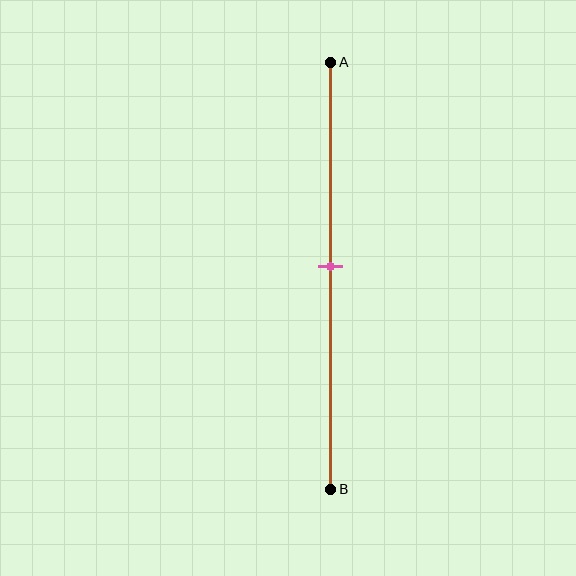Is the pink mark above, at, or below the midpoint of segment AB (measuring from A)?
The pink mark is approximately at the midpoint of segment AB.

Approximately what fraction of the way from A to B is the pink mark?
The pink mark is approximately 50% of the way from A to B.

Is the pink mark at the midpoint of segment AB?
Yes, the mark is approximately at the midpoint.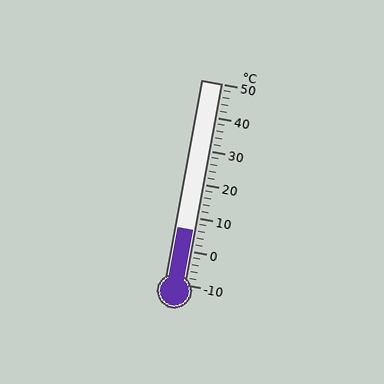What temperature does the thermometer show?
The thermometer shows approximately 6°C.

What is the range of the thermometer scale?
The thermometer scale ranges from -10°C to 50°C.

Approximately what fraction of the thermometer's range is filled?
The thermometer is filled to approximately 25% of its range.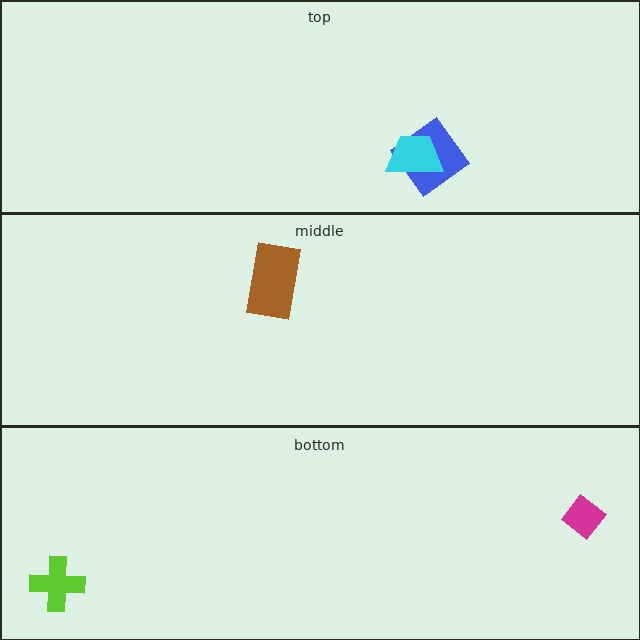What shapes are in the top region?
The blue diamond, the cyan trapezoid.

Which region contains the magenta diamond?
The bottom region.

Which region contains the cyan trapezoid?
The top region.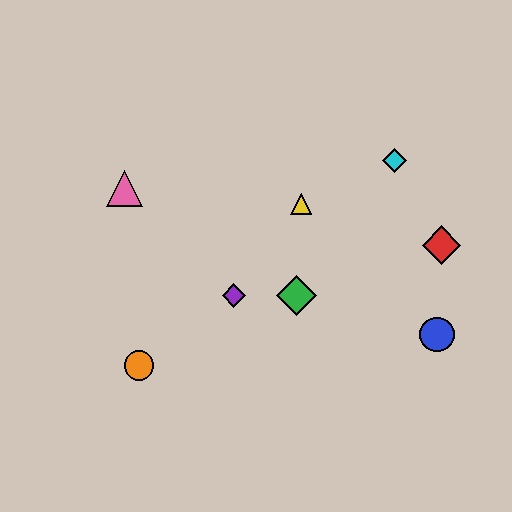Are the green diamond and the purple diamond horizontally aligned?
Yes, both are at y≈295.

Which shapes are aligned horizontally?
The green diamond, the purple diamond are aligned horizontally.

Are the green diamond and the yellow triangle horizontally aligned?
No, the green diamond is at y≈295 and the yellow triangle is at y≈204.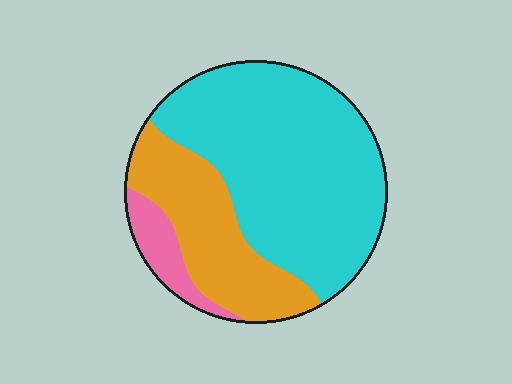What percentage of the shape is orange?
Orange takes up between a quarter and a half of the shape.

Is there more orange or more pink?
Orange.